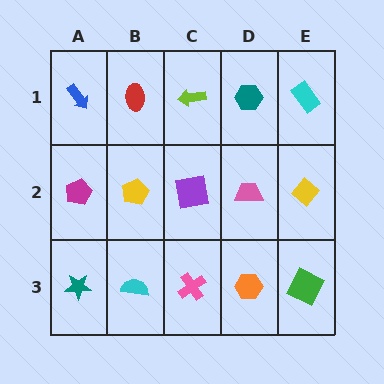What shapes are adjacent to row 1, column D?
A pink trapezoid (row 2, column D), a lime arrow (row 1, column C), a cyan rectangle (row 1, column E).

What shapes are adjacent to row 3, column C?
A purple square (row 2, column C), a cyan semicircle (row 3, column B), an orange hexagon (row 3, column D).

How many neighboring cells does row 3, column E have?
2.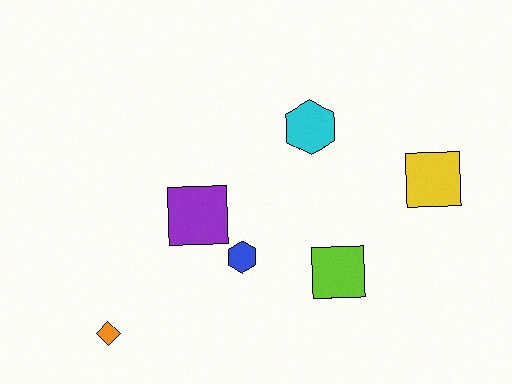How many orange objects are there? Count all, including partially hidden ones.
There is 1 orange object.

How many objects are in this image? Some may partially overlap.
There are 6 objects.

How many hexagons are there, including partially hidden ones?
There are 2 hexagons.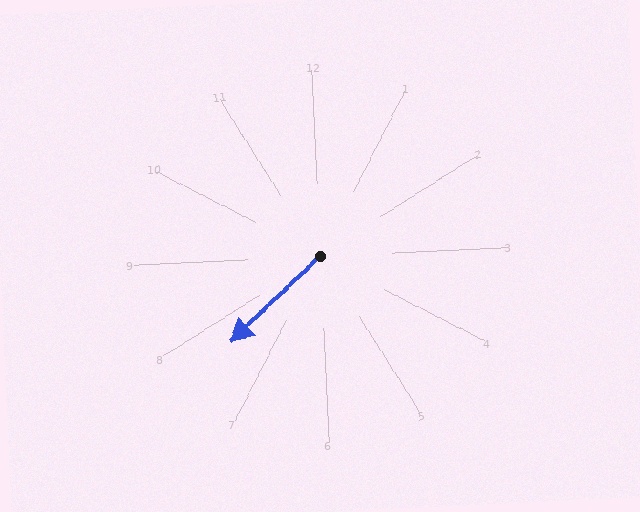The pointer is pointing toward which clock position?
Roughly 8 o'clock.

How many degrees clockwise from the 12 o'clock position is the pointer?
Approximately 229 degrees.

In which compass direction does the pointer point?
Southwest.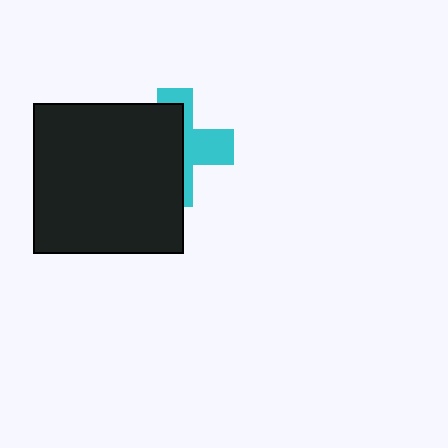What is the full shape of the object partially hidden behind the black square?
The partially hidden object is a cyan cross.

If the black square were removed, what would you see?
You would see the complete cyan cross.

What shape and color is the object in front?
The object in front is a black square.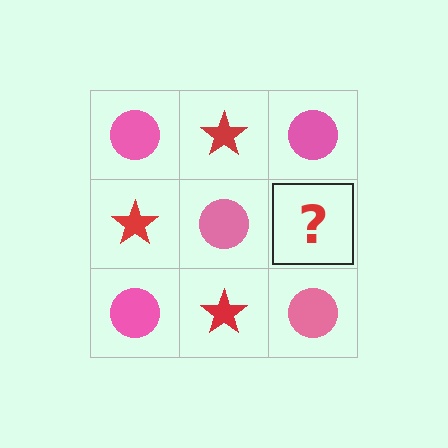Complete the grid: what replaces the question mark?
The question mark should be replaced with a red star.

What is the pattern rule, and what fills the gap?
The rule is that it alternates pink circle and red star in a checkerboard pattern. The gap should be filled with a red star.